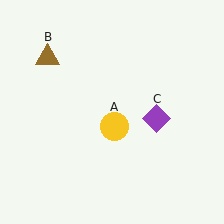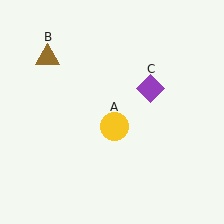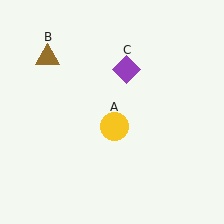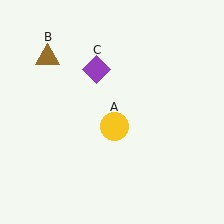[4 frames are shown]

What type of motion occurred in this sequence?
The purple diamond (object C) rotated counterclockwise around the center of the scene.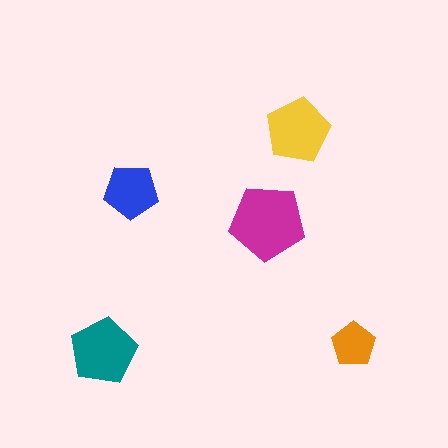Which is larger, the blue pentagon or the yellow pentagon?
The yellow one.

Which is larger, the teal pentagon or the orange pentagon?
The teal one.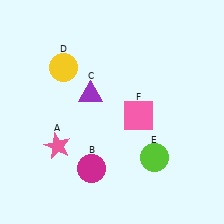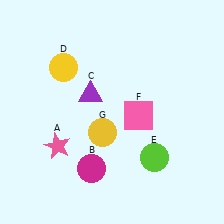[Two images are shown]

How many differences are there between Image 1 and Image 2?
There is 1 difference between the two images.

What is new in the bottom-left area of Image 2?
A yellow circle (G) was added in the bottom-left area of Image 2.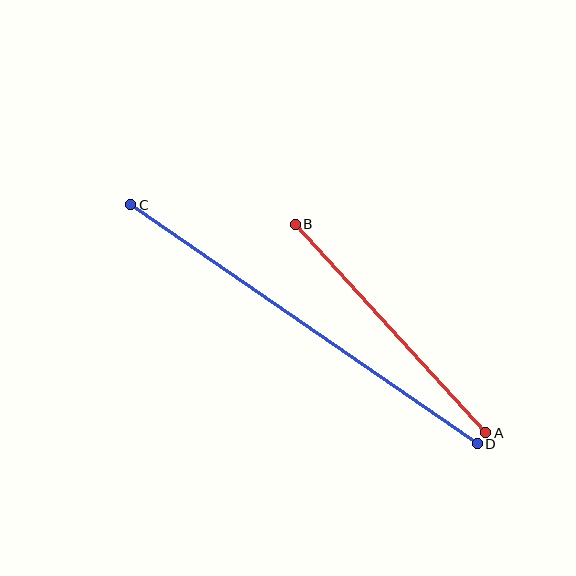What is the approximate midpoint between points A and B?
The midpoint is at approximately (390, 328) pixels.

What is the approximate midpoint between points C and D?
The midpoint is at approximately (304, 324) pixels.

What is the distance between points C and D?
The distance is approximately 421 pixels.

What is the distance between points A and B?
The distance is approximately 283 pixels.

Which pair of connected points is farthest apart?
Points C and D are farthest apart.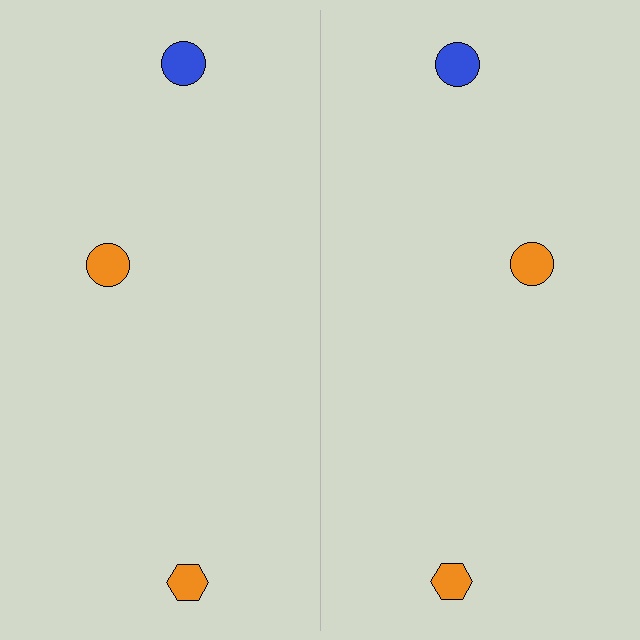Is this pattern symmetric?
Yes, this pattern has bilateral (reflection) symmetry.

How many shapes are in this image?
There are 6 shapes in this image.